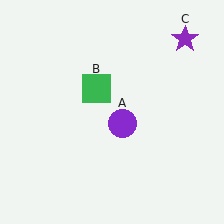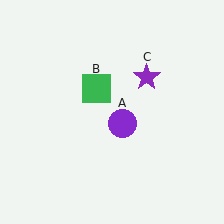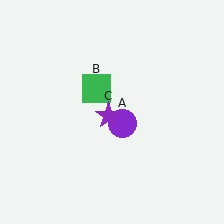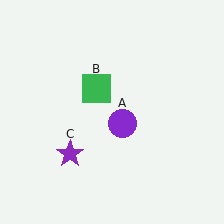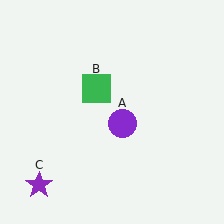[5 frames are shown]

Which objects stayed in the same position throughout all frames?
Purple circle (object A) and green square (object B) remained stationary.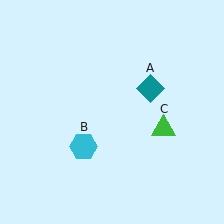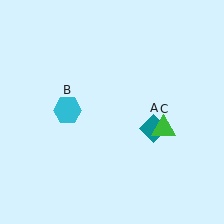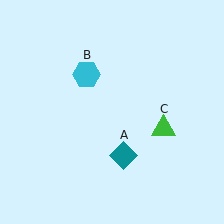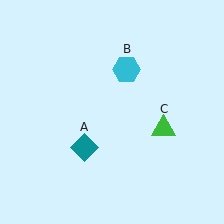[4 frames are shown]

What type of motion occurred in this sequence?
The teal diamond (object A), cyan hexagon (object B) rotated clockwise around the center of the scene.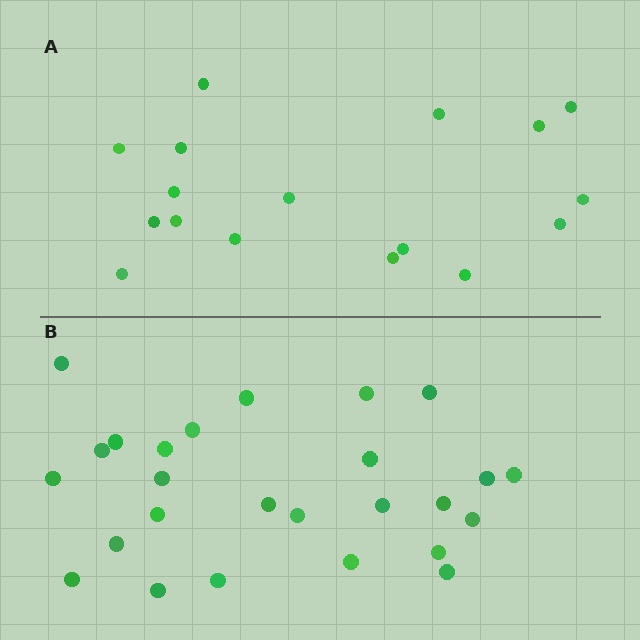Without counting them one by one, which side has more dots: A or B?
Region B (the bottom region) has more dots.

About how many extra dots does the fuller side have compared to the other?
Region B has roughly 8 or so more dots than region A.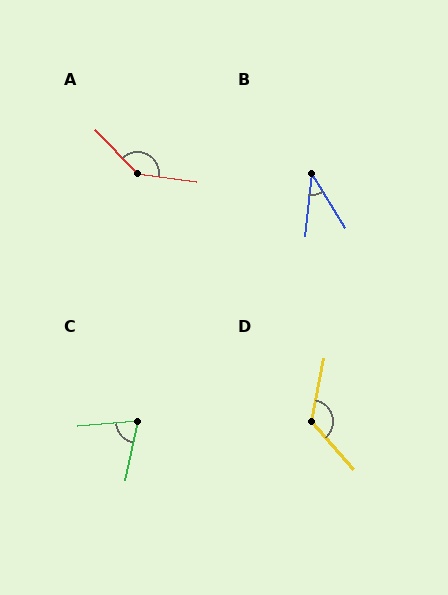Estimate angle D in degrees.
Approximately 127 degrees.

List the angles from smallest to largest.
B (39°), C (72°), D (127°), A (141°).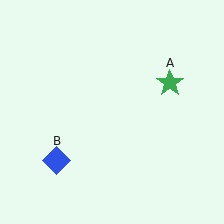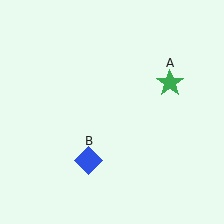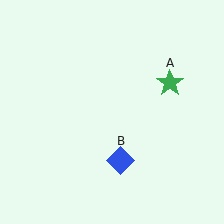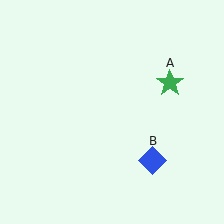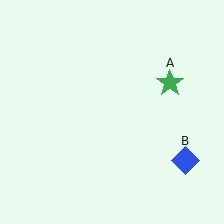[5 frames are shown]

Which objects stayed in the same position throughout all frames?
Green star (object A) remained stationary.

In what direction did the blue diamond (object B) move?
The blue diamond (object B) moved right.